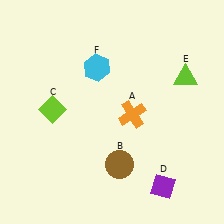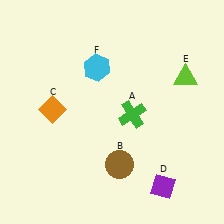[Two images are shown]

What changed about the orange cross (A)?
In Image 1, A is orange. In Image 2, it changed to green.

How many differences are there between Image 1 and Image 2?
There are 2 differences between the two images.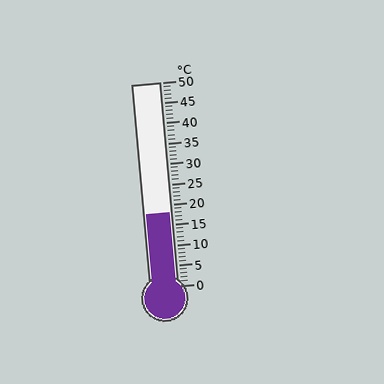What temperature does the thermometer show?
The thermometer shows approximately 18°C.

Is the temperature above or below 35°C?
The temperature is below 35°C.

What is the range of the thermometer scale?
The thermometer scale ranges from 0°C to 50°C.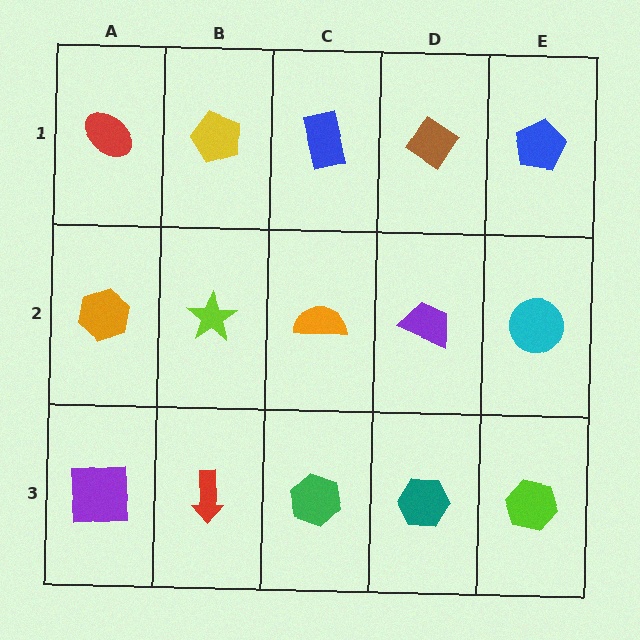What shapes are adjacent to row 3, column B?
A lime star (row 2, column B), a purple square (row 3, column A), a green hexagon (row 3, column C).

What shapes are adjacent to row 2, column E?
A blue pentagon (row 1, column E), a lime hexagon (row 3, column E), a purple trapezoid (row 2, column D).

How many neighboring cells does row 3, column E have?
2.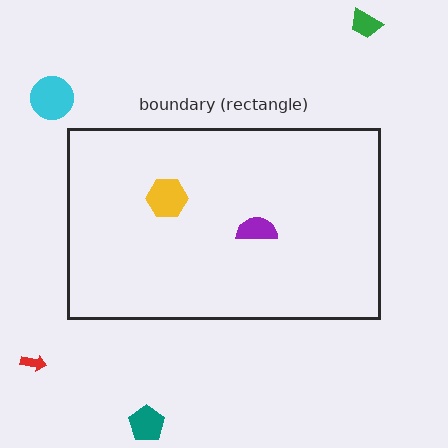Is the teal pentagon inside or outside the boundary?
Outside.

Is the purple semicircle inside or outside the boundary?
Inside.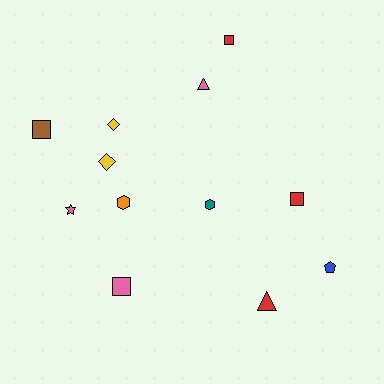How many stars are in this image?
There is 1 star.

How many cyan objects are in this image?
There are no cyan objects.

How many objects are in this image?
There are 12 objects.